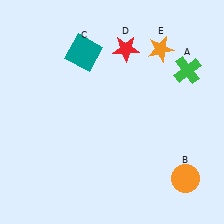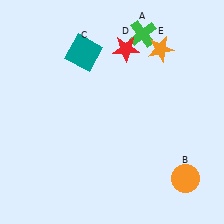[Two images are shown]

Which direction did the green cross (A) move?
The green cross (A) moved left.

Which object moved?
The green cross (A) moved left.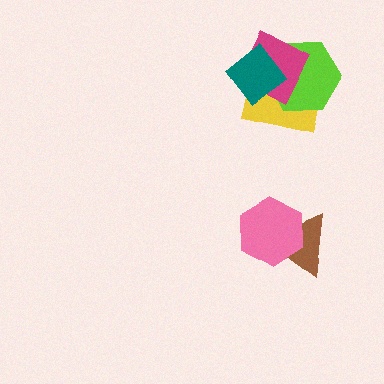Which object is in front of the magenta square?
The teal diamond is in front of the magenta square.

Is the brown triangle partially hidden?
Yes, it is partially covered by another shape.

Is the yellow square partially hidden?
Yes, it is partially covered by another shape.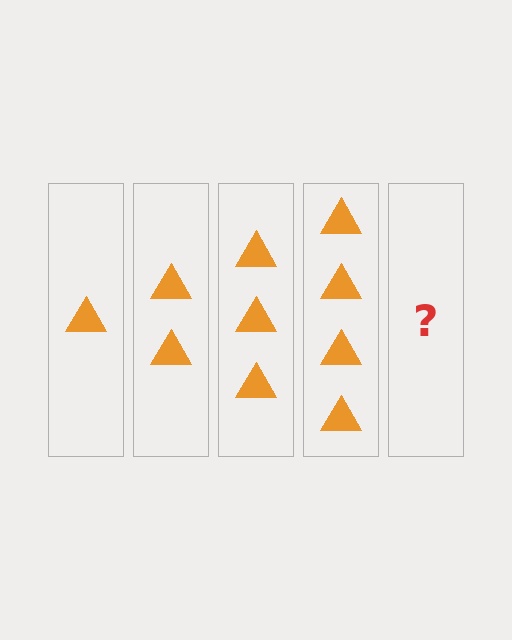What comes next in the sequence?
The next element should be 5 triangles.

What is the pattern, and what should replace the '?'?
The pattern is that each step adds one more triangle. The '?' should be 5 triangles.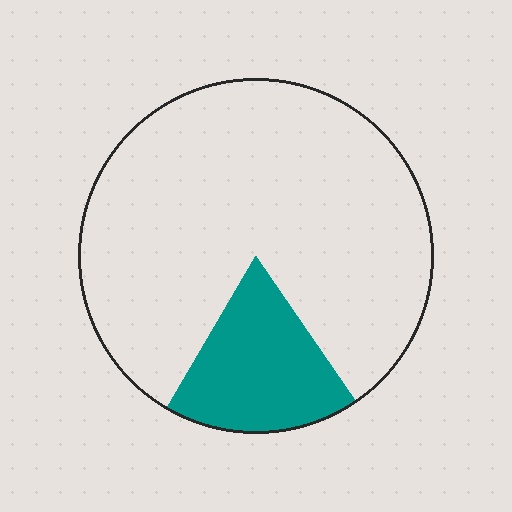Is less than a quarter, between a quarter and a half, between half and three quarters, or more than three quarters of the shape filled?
Less than a quarter.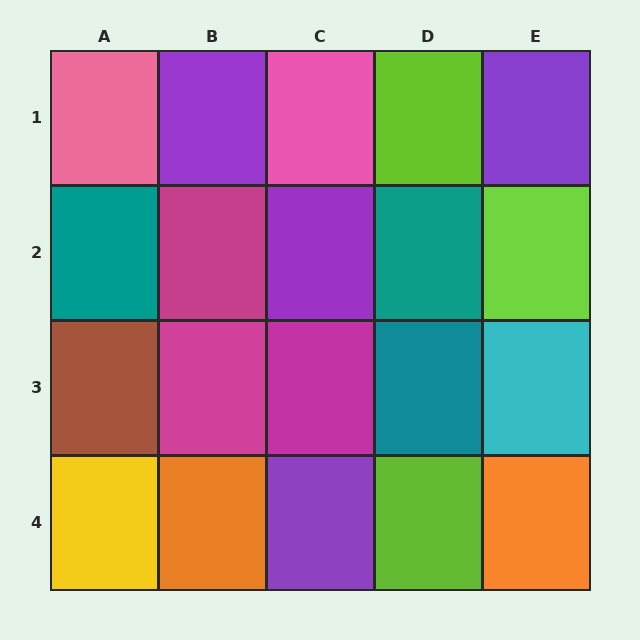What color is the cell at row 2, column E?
Lime.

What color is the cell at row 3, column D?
Teal.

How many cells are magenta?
3 cells are magenta.